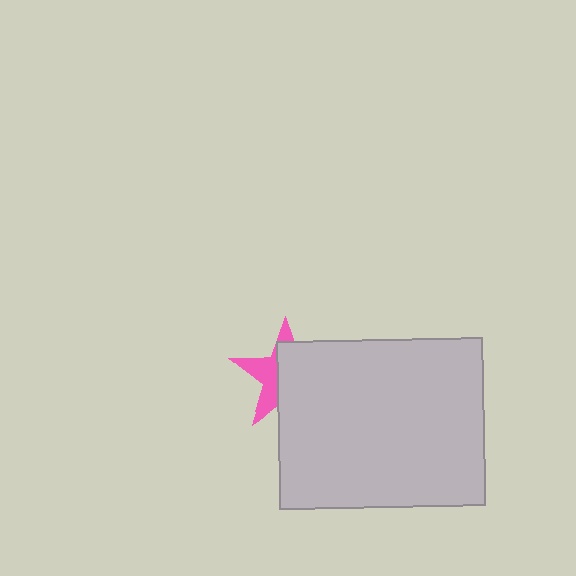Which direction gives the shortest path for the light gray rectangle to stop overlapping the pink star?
Moving right gives the shortest separation.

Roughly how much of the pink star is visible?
A small part of it is visible (roughly 40%).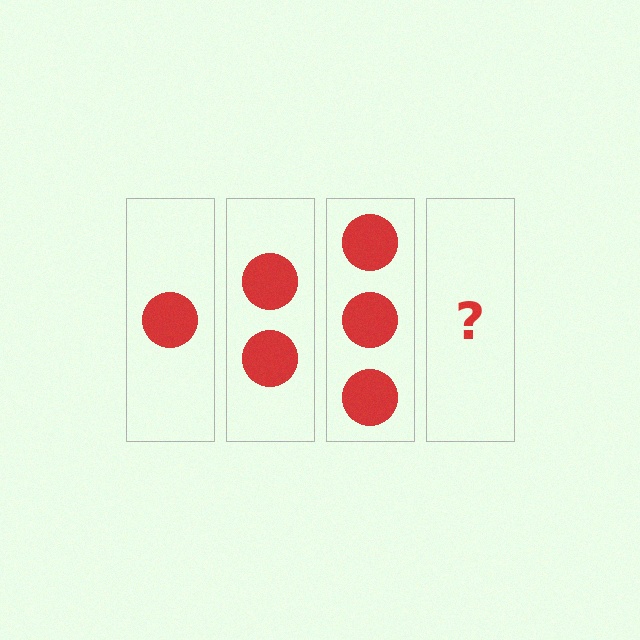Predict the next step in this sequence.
The next step is 4 circles.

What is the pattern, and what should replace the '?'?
The pattern is that each step adds one more circle. The '?' should be 4 circles.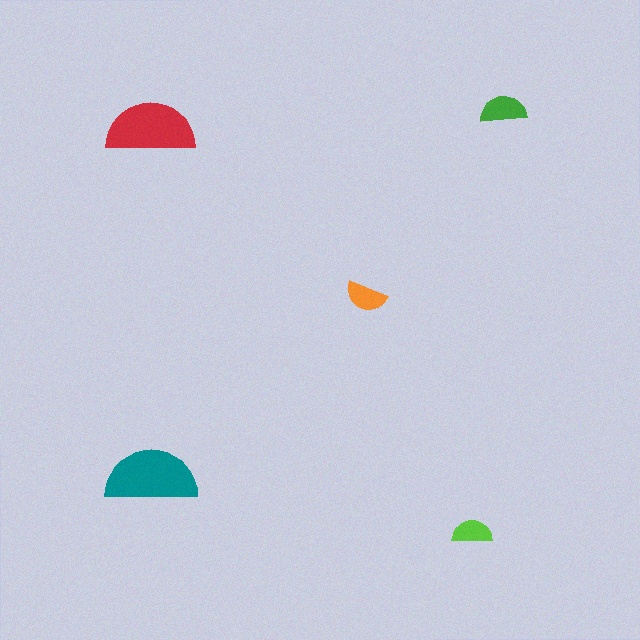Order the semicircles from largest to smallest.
the teal one, the red one, the green one, the orange one, the lime one.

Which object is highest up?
The green semicircle is topmost.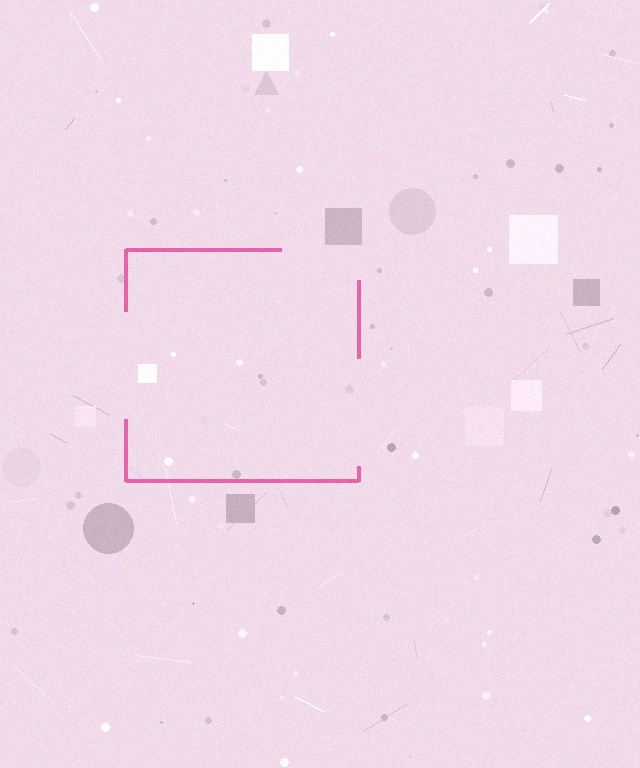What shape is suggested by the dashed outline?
The dashed outline suggests a square.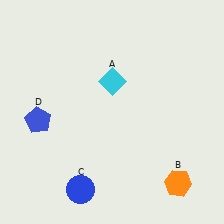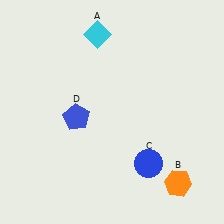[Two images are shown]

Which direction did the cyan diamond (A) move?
The cyan diamond (A) moved up.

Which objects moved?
The objects that moved are: the cyan diamond (A), the blue circle (C), the blue pentagon (D).